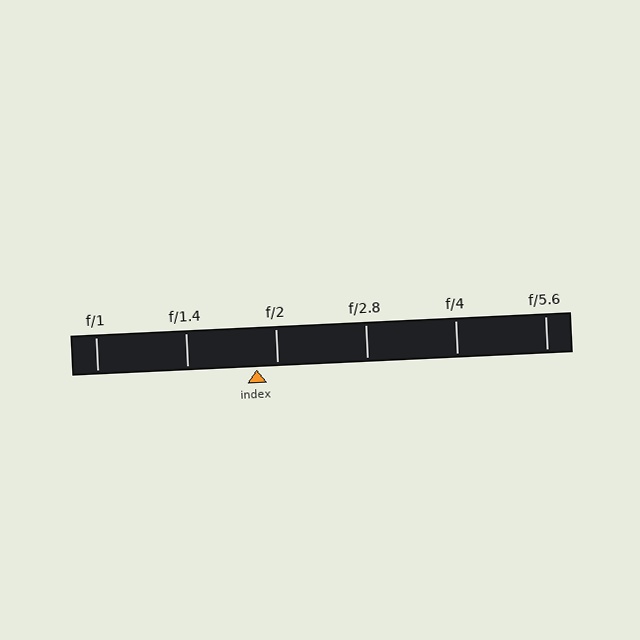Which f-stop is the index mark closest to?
The index mark is closest to f/2.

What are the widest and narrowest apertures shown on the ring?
The widest aperture shown is f/1 and the narrowest is f/5.6.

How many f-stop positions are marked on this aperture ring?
There are 6 f-stop positions marked.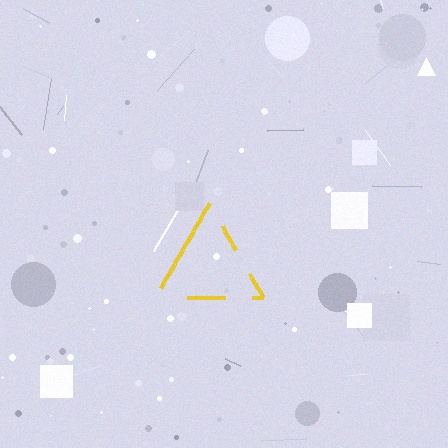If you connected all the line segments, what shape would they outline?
They would outline a triangle.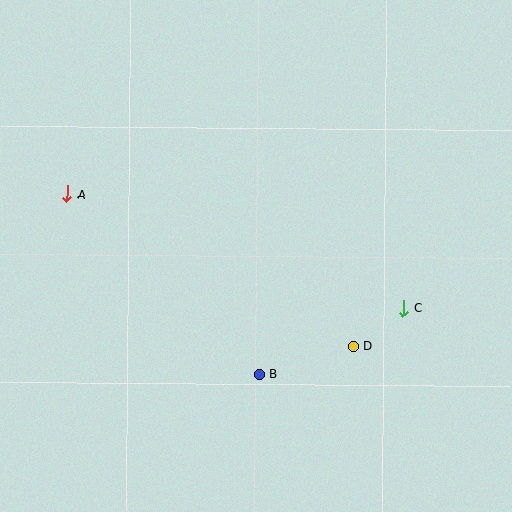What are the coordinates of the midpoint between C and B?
The midpoint between C and B is at (331, 341).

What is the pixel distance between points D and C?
The distance between D and C is 63 pixels.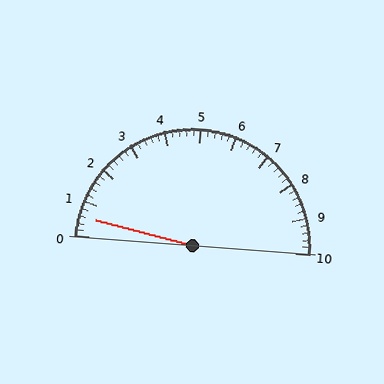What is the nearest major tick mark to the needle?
The nearest major tick mark is 1.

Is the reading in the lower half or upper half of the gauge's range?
The reading is in the lower half of the range (0 to 10).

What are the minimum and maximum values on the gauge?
The gauge ranges from 0 to 10.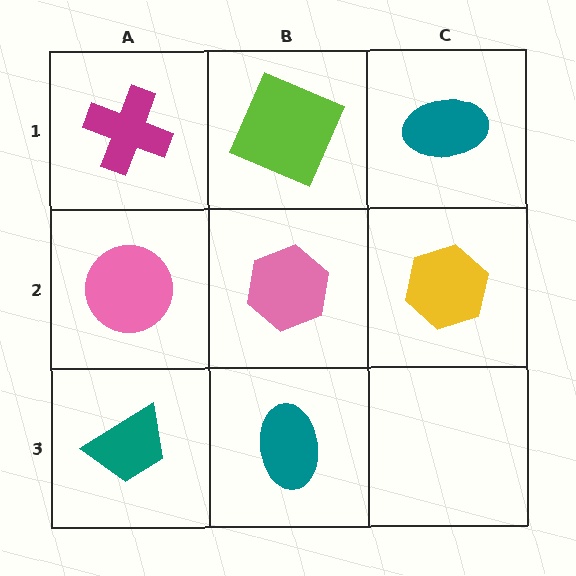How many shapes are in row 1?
3 shapes.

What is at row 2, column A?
A pink circle.